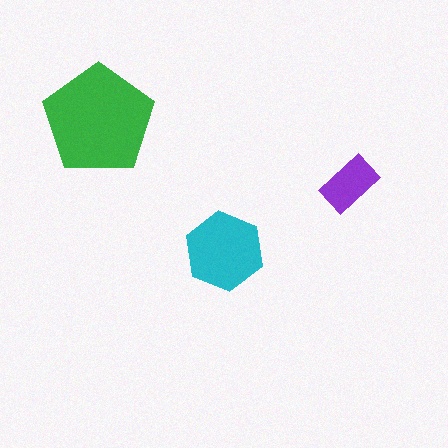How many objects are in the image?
There are 3 objects in the image.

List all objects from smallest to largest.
The purple rectangle, the cyan hexagon, the green pentagon.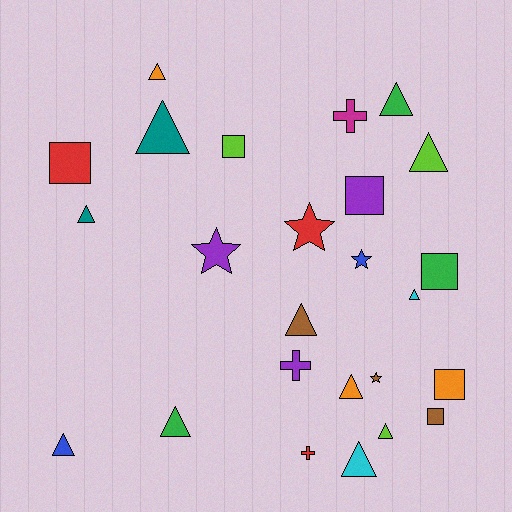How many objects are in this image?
There are 25 objects.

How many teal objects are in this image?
There are 2 teal objects.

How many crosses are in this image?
There are 3 crosses.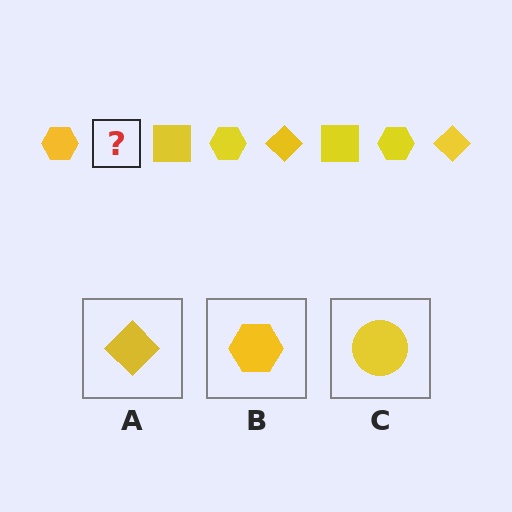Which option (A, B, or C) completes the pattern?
A.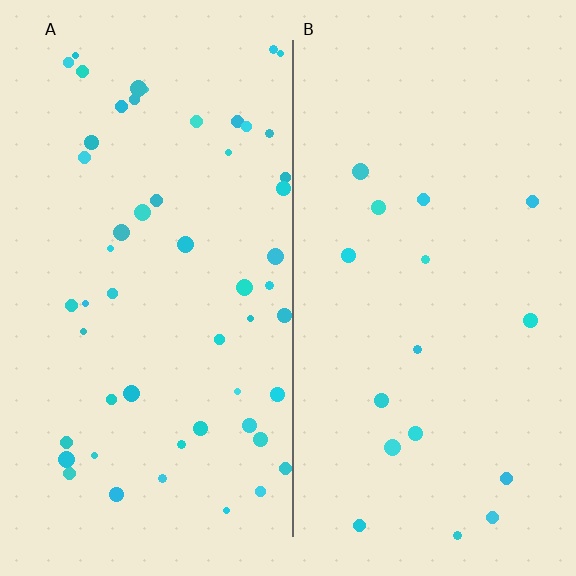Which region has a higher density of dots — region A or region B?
A (the left).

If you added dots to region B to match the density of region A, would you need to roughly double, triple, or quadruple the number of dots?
Approximately triple.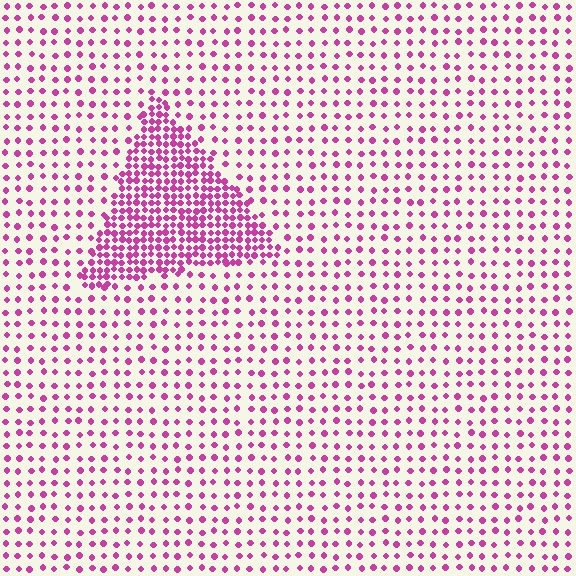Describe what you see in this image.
The image contains small magenta elements arranged at two different densities. A triangle-shaped region is visible where the elements are more densely packed than the surrounding area.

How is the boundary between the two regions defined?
The boundary is defined by a change in element density (approximately 2.7x ratio). All elements are the same color, size, and shape.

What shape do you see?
I see a triangle.